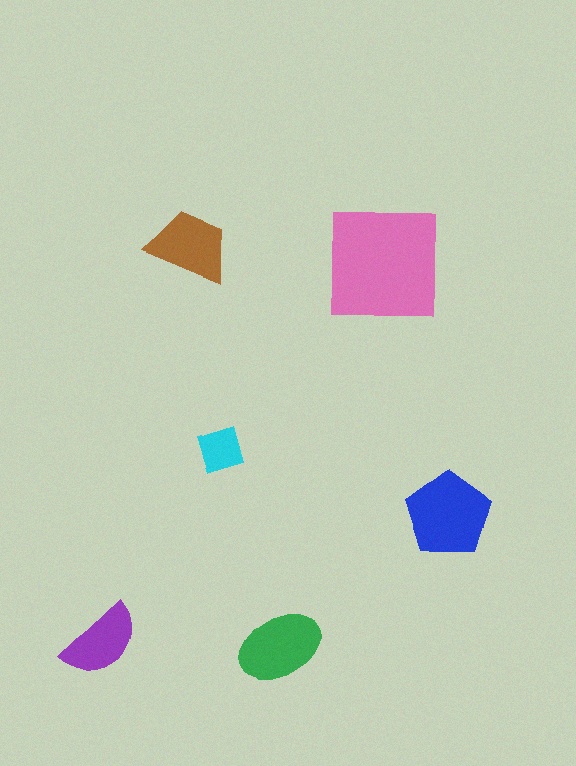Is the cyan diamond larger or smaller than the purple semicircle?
Smaller.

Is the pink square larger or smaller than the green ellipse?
Larger.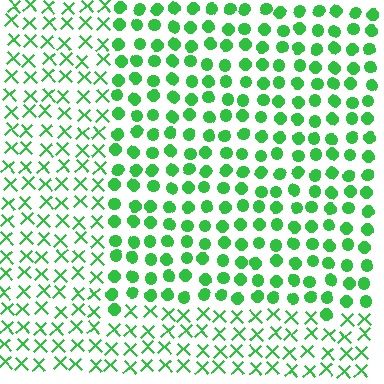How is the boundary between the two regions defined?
The boundary is defined by a change in element shape: circles inside vs. X marks outside. All elements share the same color and spacing.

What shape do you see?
I see a rectangle.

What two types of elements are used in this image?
The image uses circles inside the rectangle region and X marks outside it.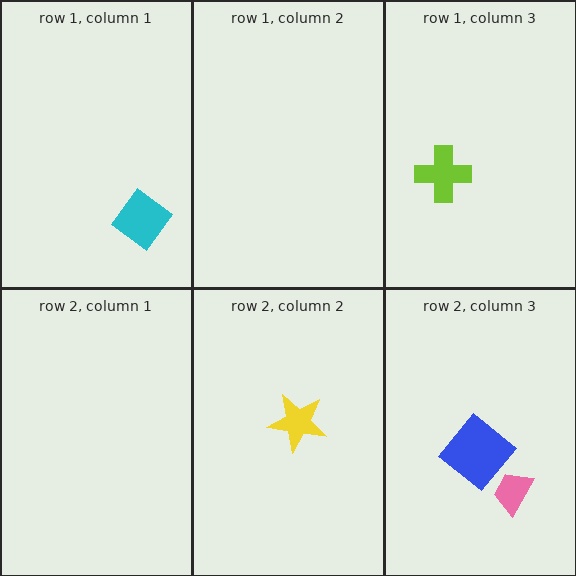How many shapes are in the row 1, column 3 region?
1.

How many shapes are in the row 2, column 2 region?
1.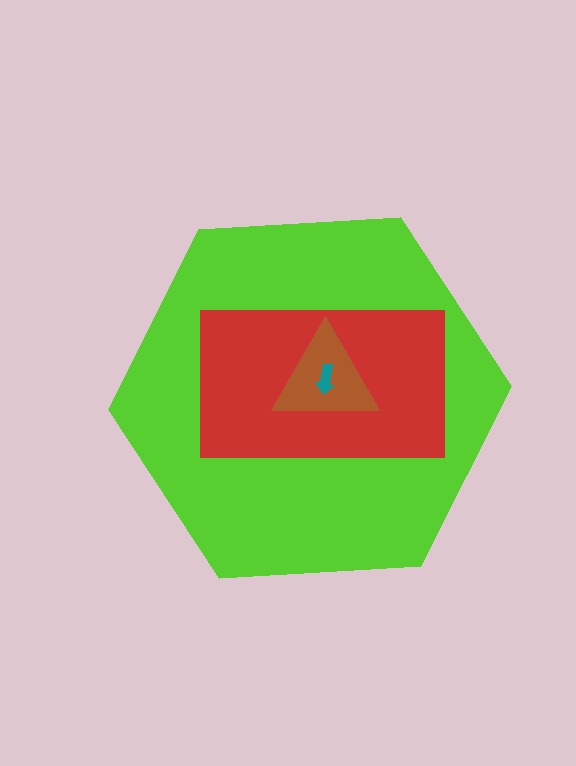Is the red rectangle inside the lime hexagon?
Yes.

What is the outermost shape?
The lime hexagon.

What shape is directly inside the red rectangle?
The brown triangle.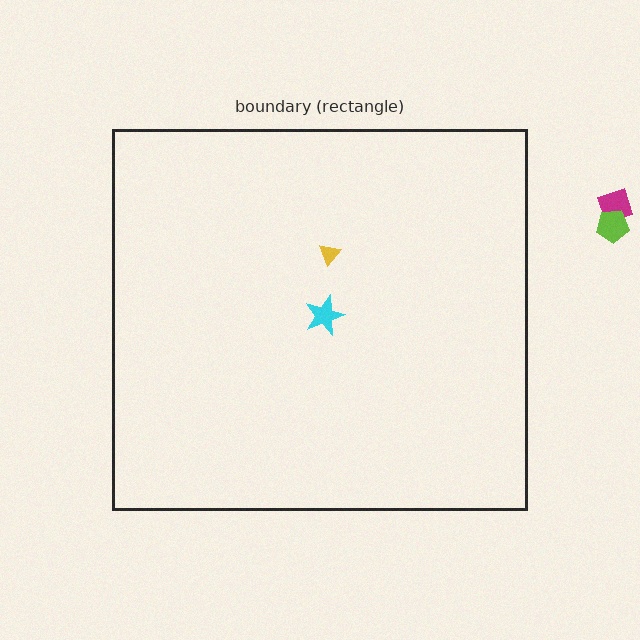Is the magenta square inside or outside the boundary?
Outside.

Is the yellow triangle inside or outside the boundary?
Inside.